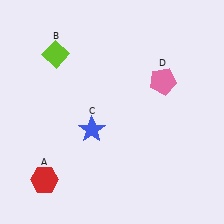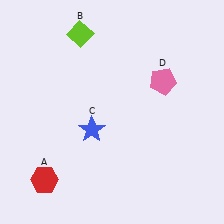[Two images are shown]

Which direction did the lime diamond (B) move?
The lime diamond (B) moved right.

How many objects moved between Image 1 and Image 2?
1 object moved between the two images.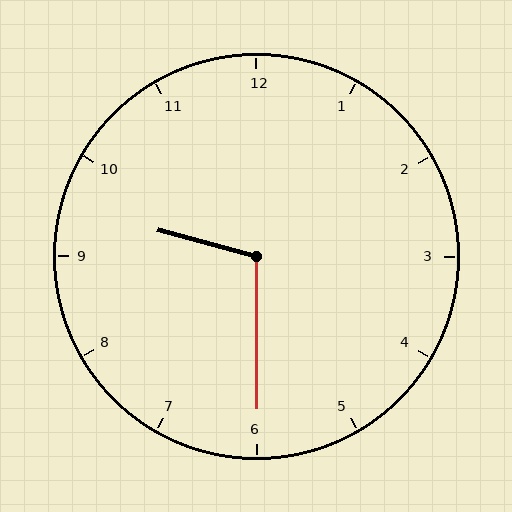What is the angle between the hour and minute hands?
Approximately 105 degrees.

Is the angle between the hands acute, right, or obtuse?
It is obtuse.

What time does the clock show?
9:30.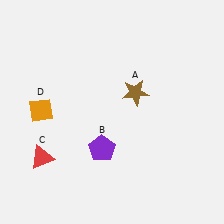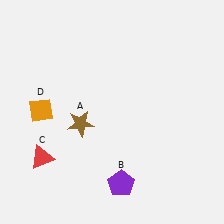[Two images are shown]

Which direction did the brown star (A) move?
The brown star (A) moved left.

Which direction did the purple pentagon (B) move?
The purple pentagon (B) moved down.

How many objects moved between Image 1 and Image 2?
2 objects moved between the two images.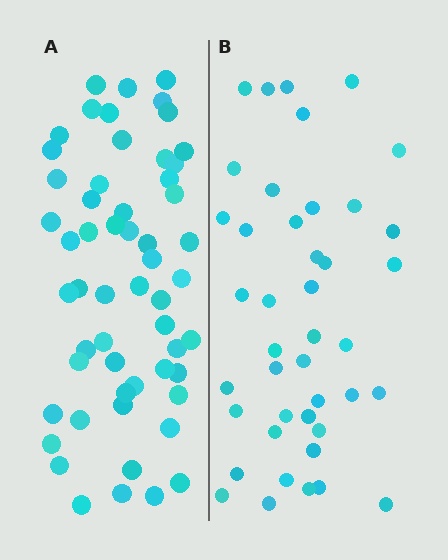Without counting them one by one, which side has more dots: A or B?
Region A (the left region) has more dots.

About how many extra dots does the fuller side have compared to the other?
Region A has approximately 15 more dots than region B.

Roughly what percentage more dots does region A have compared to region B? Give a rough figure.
About 35% more.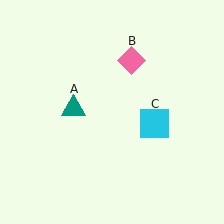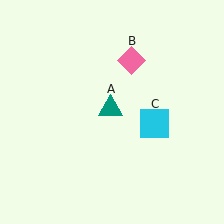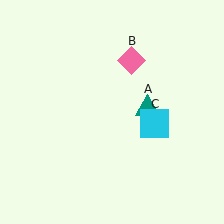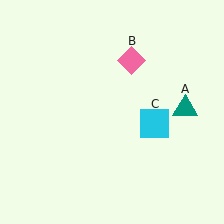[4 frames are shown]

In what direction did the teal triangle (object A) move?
The teal triangle (object A) moved right.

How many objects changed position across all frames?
1 object changed position: teal triangle (object A).